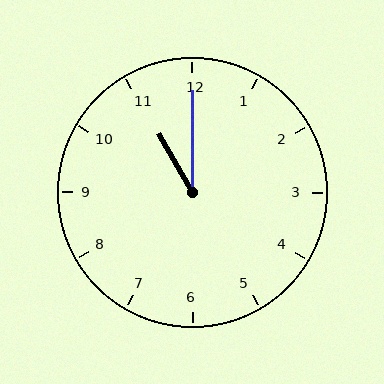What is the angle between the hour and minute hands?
Approximately 30 degrees.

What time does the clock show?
11:00.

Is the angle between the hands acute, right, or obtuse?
It is acute.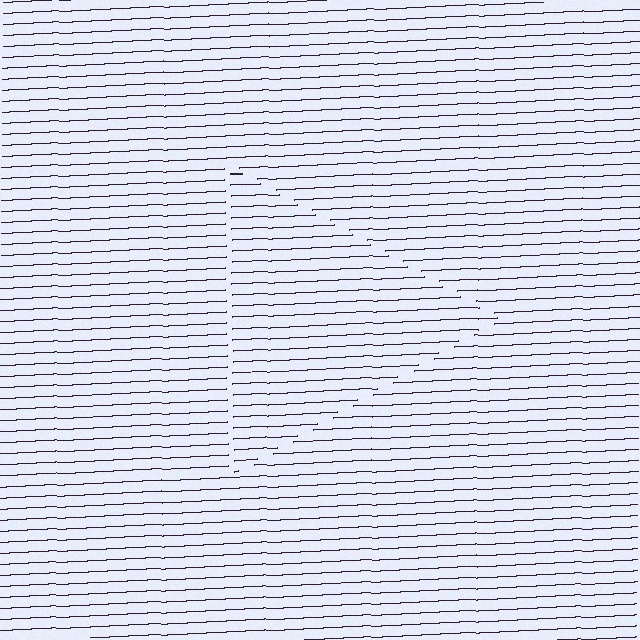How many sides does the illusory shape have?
3 sides — the line-ends trace a triangle.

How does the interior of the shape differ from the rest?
The interior of the shape contains the same grating, shifted by half a period — the contour is defined by the phase discontinuity where line-ends from the inner and outer gratings abut.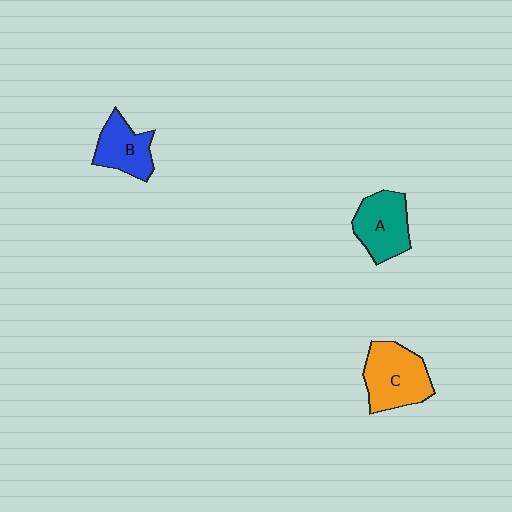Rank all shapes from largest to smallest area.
From largest to smallest: C (orange), A (teal), B (blue).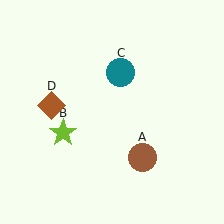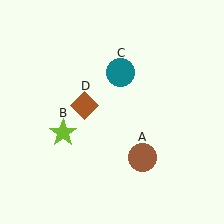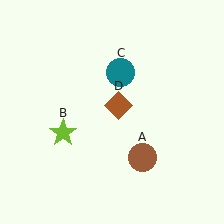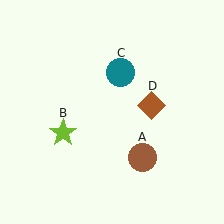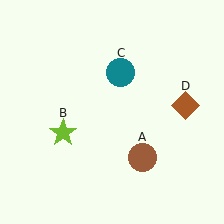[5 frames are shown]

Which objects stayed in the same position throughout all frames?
Brown circle (object A) and lime star (object B) and teal circle (object C) remained stationary.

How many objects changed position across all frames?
1 object changed position: brown diamond (object D).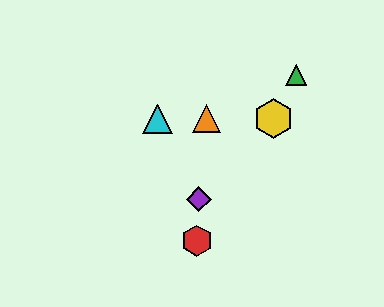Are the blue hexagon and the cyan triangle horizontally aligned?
Yes, both are at y≈119.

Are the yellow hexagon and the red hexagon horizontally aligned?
No, the yellow hexagon is at y≈119 and the red hexagon is at y≈241.